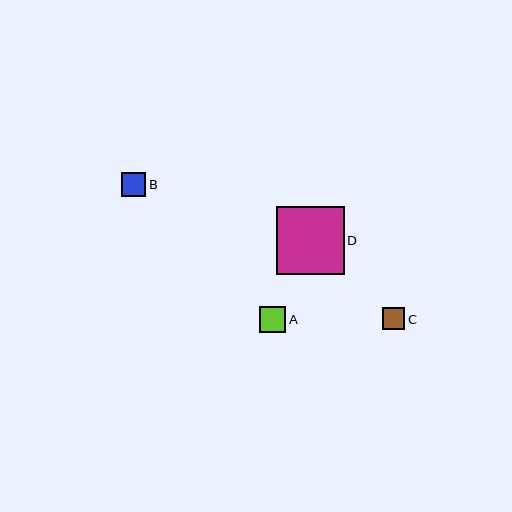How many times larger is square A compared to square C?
Square A is approximately 1.2 times the size of square C.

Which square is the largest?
Square D is the largest with a size of approximately 68 pixels.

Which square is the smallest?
Square C is the smallest with a size of approximately 22 pixels.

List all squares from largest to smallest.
From largest to smallest: D, A, B, C.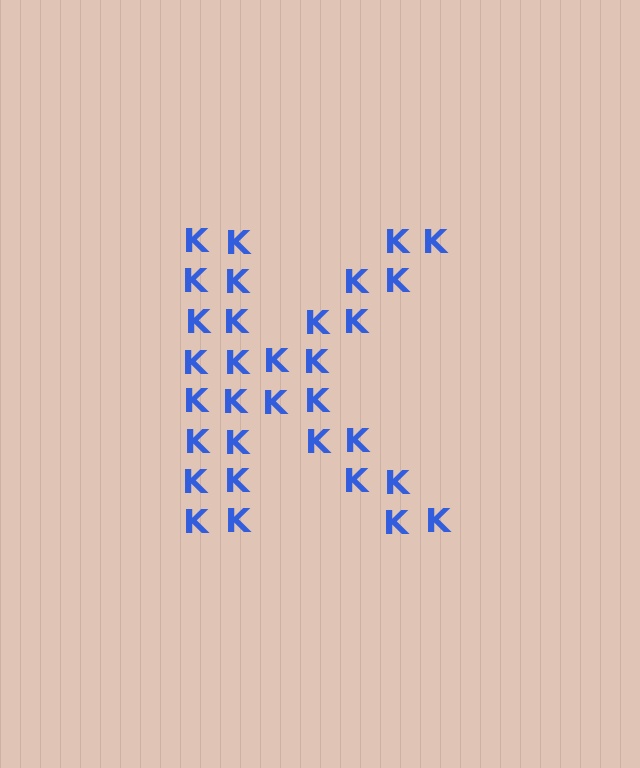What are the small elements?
The small elements are letter K's.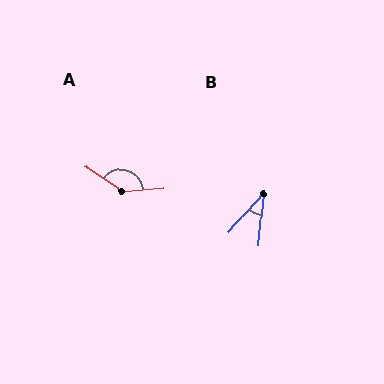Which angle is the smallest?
B, at approximately 37 degrees.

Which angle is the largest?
A, at approximately 141 degrees.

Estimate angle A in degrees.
Approximately 141 degrees.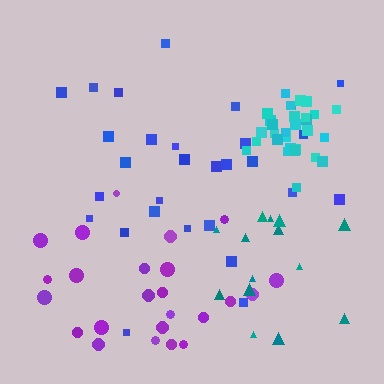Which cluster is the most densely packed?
Cyan.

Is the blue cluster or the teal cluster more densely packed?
Teal.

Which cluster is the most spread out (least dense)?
Purple.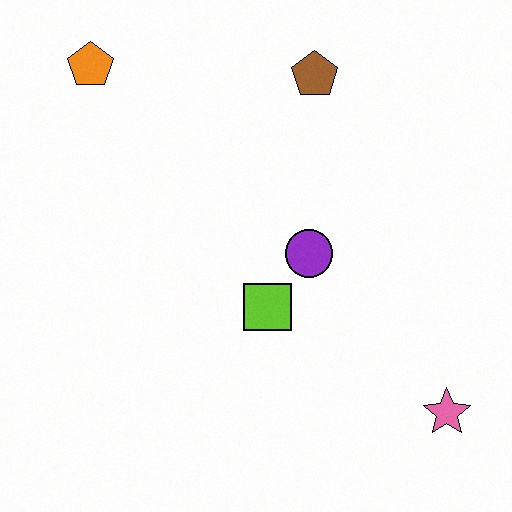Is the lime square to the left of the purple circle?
Yes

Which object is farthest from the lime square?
The orange pentagon is farthest from the lime square.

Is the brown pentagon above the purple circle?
Yes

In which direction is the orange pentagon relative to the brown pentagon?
The orange pentagon is to the left of the brown pentagon.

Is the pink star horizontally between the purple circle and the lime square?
No